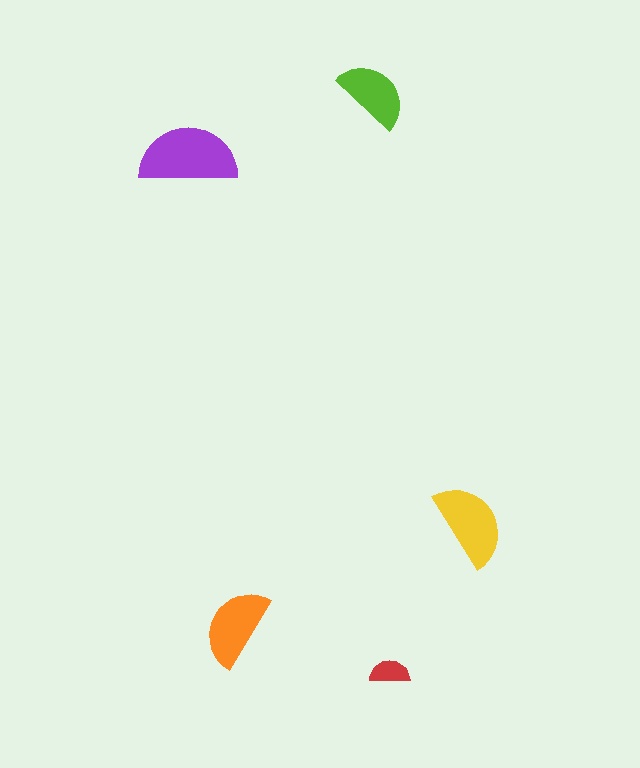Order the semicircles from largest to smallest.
the purple one, the yellow one, the orange one, the lime one, the red one.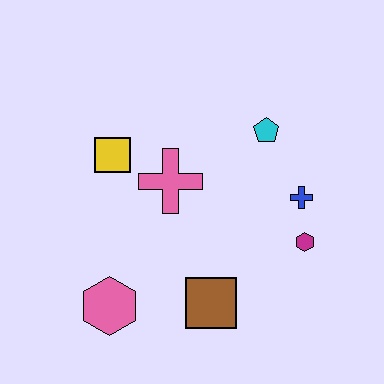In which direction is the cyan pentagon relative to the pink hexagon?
The cyan pentagon is above the pink hexagon.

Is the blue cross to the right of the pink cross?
Yes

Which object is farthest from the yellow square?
The magenta hexagon is farthest from the yellow square.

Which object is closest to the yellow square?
The pink cross is closest to the yellow square.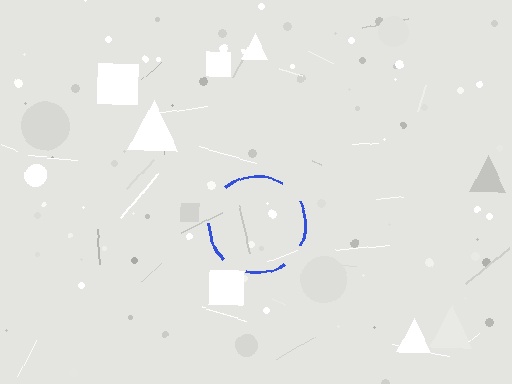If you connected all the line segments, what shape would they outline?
They would outline a circle.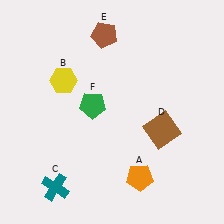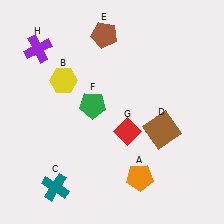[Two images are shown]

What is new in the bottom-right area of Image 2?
A red diamond (G) was added in the bottom-right area of Image 2.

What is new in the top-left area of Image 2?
A purple cross (H) was added in the top-left area of Image 2.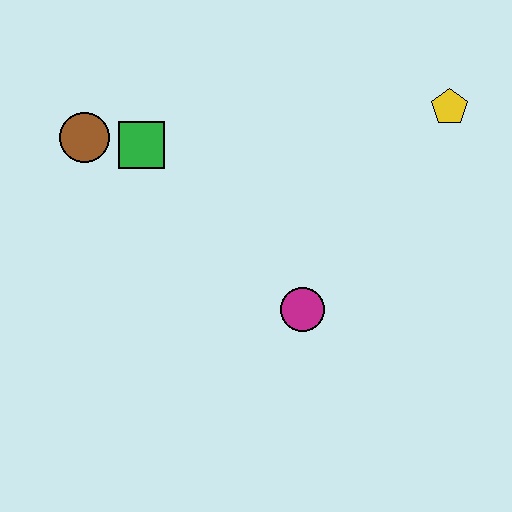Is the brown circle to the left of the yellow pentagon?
Yes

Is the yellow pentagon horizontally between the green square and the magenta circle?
No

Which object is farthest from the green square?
The yellow pentagon is farthest from the green square.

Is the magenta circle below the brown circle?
Yes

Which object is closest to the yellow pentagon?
The magenta circle is closest to the yellow pentagon.